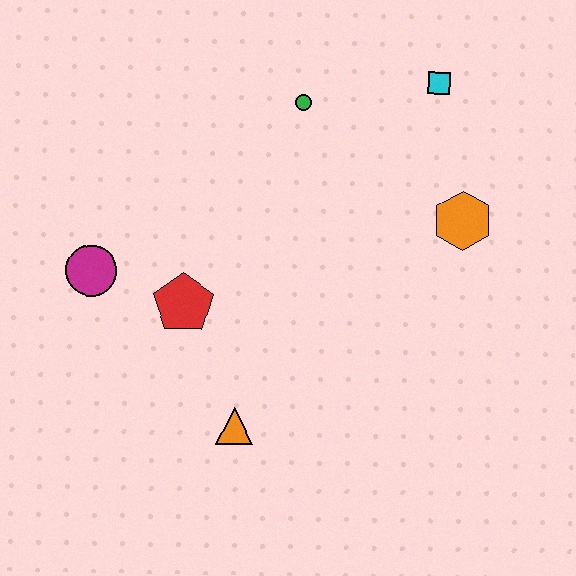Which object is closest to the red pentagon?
The magenta circle is closest to the red pentagon.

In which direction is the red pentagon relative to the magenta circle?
The red pentagon is to the right of the magenta circle.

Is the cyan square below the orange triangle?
No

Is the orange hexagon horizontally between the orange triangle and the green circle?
No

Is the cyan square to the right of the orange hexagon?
No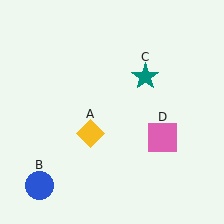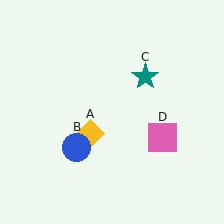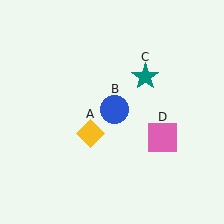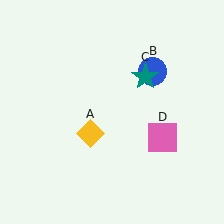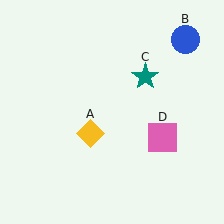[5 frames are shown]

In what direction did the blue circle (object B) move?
The blue circle (object B) moved up and to the right.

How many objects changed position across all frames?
1 object changed position: blue circle (object B).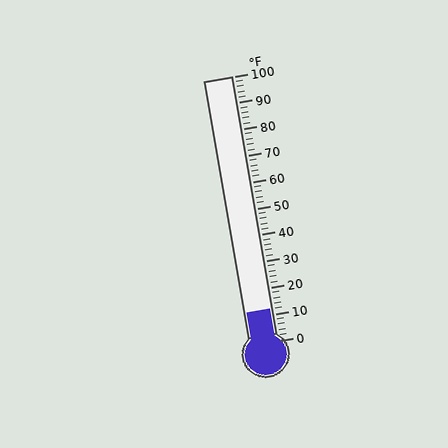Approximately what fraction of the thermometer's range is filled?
The thermometer is filled to approximately 10% of its range.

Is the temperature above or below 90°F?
The temperature is below 90°F.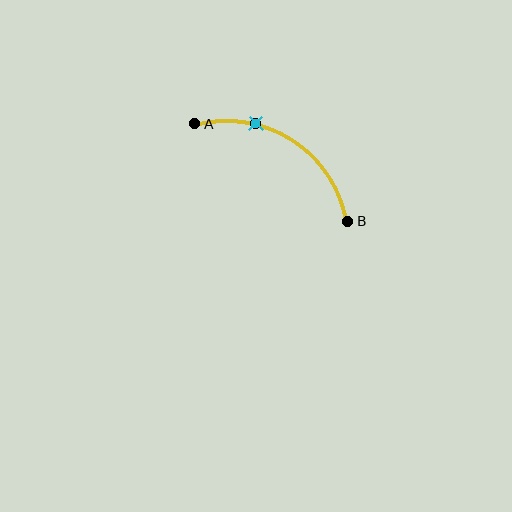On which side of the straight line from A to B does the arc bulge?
The arc bulges above the straight line connecting A and B.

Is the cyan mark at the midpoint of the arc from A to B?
No. The cyan mark lies on the arc but is closer to endpoint A. The arc midpoint would be at the point on the curve equidistant along the arc from both A and B.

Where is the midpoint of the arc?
The arc midpoint is the point on the curve farthest from the straight line joining A and B. It sits above that line.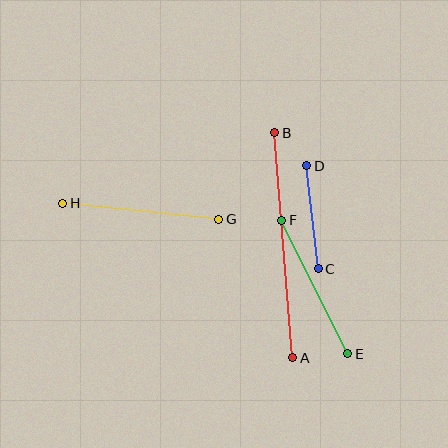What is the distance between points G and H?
The distance is approximately 157 pixels.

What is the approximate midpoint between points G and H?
The midpoint is at approximately (141, 211) pixels.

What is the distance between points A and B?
The distance is approximately 226 pixels.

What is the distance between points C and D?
The distance is approximately 104 pixels.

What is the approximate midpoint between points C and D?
The midpoint is at approximately (313, 217) pixels.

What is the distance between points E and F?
The distance is approximately 149 pixels.